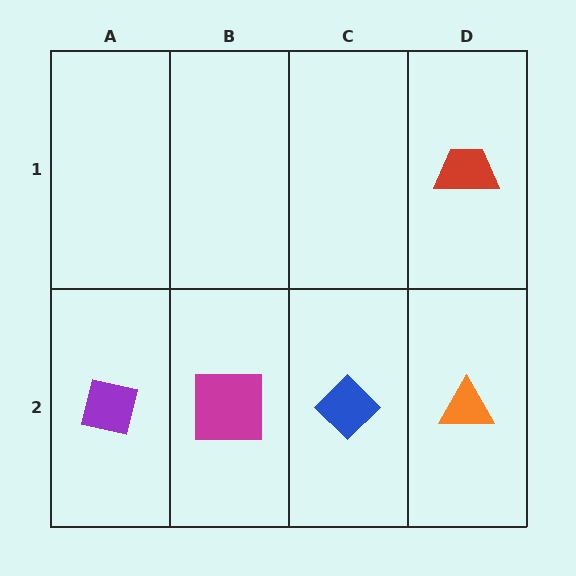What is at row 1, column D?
A red trapezoid.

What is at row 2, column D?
An orange triangle.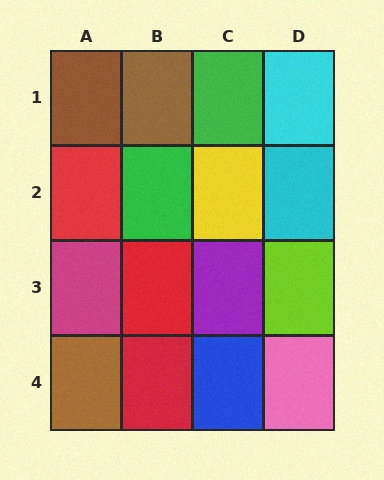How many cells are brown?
3 cells are brown.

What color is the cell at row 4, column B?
Red.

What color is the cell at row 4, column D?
Pink.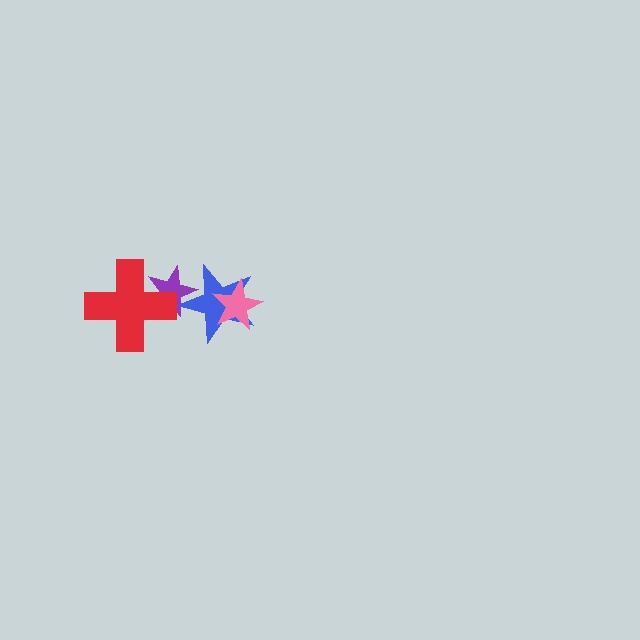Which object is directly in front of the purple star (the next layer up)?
The blue star is directly in front of the purple star.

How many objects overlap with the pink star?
1 object overlaps with the pink star.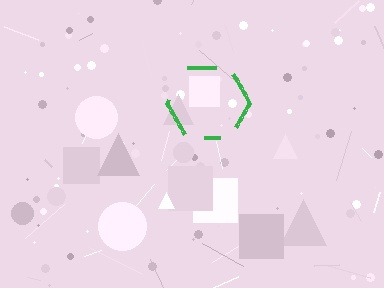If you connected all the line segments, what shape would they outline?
They would outline a hexagon.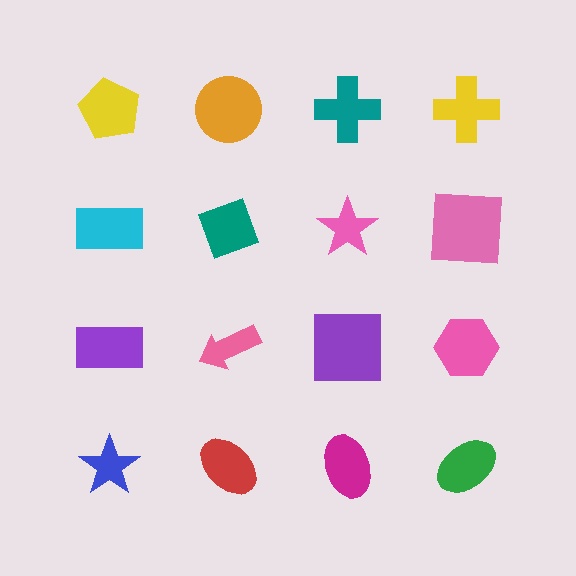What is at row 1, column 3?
A teal cross.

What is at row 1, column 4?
A yellow cross.